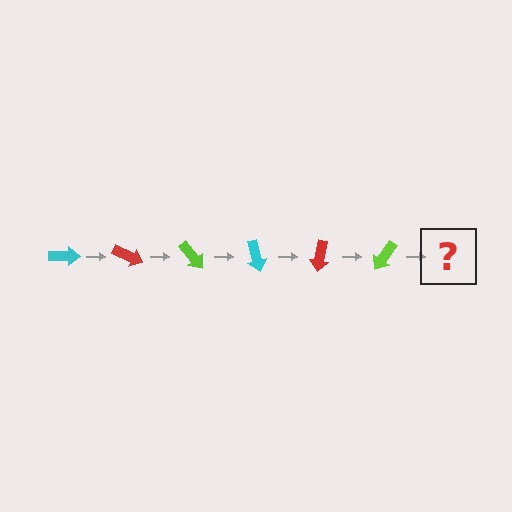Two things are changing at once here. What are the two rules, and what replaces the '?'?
The two rules are that it rotates 25 degrees each step and the color cycles through cyan, red, and lime. The '?' should be a cyan arrow, rotated 150 degrees from the start.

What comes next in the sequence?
The next element should be a cyan arrow, rotated 150 degrees from the start.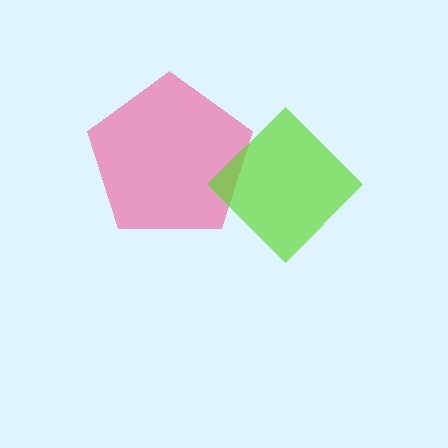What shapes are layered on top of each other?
The layered shapes are: a pink pentagon, a lime diamond.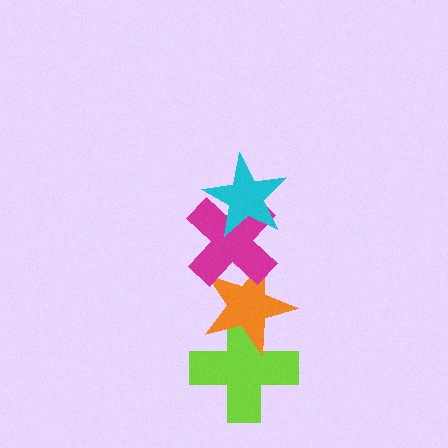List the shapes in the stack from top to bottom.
From top to bottom: the cyan star, the magenta cross, the orange star, the lime cross.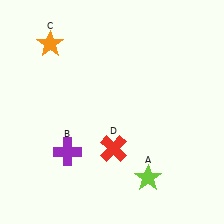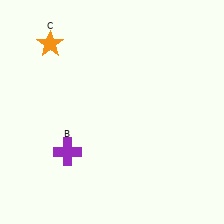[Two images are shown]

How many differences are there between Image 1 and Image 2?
There are 2 differences between the two images.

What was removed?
The red cross (D), the lime star (A) were removed in Image 2.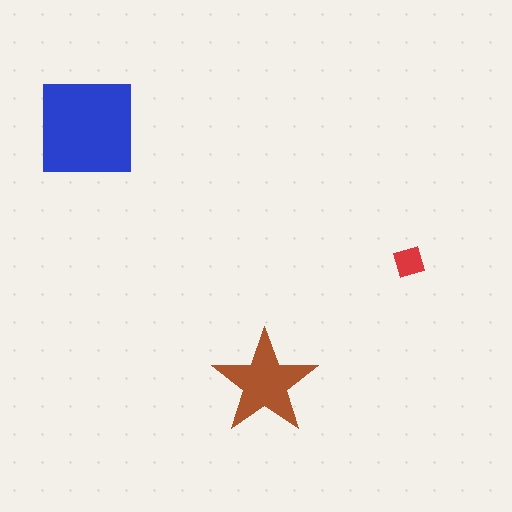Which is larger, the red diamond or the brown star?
The brown star.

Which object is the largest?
The blue square.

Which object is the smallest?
The red diamond.